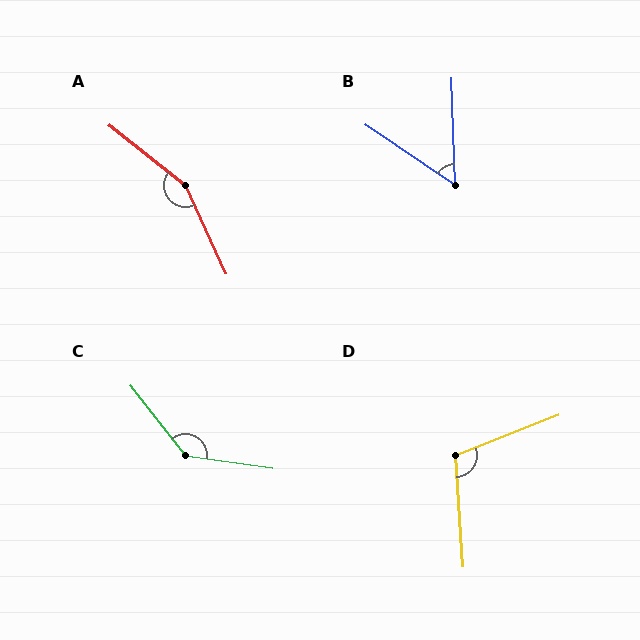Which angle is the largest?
A, at approximately 153 degrees.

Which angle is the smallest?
B, at approximately 54 degrees.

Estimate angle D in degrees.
Approximately 108 degrees.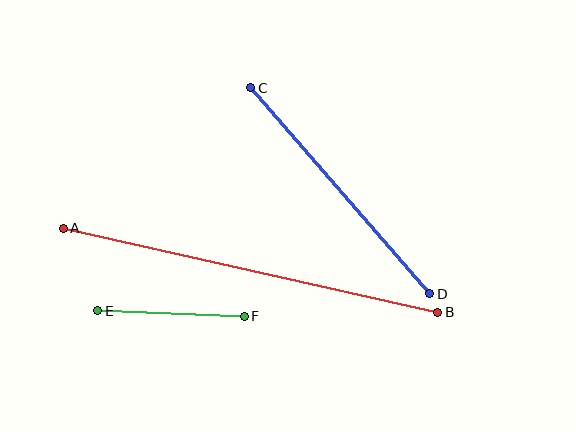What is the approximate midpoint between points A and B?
The midpoint is at approximately (251, 270) pixels.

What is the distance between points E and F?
The distance is approximately 147 pixels.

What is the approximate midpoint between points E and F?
The midpoint is at approximately (171, 313) pixels.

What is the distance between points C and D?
The distance is approximately 273 pixels.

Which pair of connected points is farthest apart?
Points A and B are farthest apart.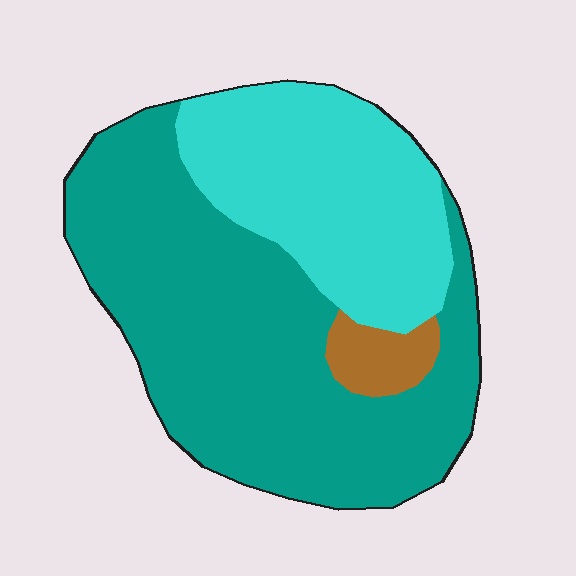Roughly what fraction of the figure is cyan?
Cyan takes up between a third and a half of the figure.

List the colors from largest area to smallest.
From largest to smallest: teal, cyan, brown.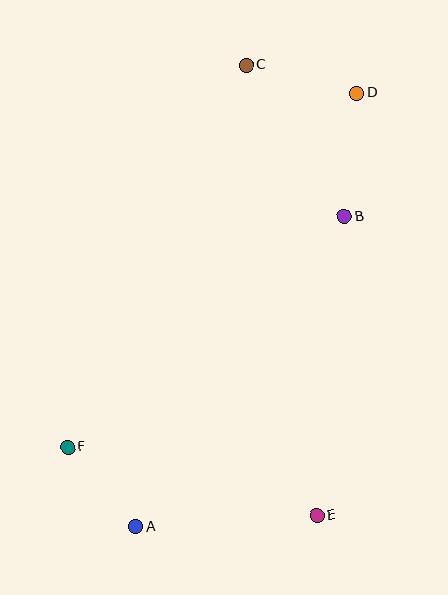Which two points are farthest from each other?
Points A and D are farthest from each other.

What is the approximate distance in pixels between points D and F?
The distance between D and F is approximately 457 pixels.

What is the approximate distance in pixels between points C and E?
The distance between C and E is approximately 456 pixels.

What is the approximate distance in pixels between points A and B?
The distance between A and B is approximately 374 pixels.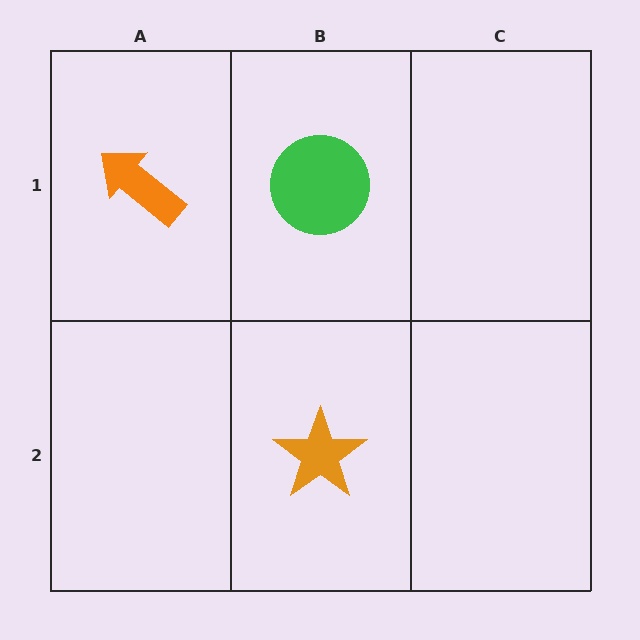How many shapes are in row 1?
2 shapes.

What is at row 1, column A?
An orange arrow.